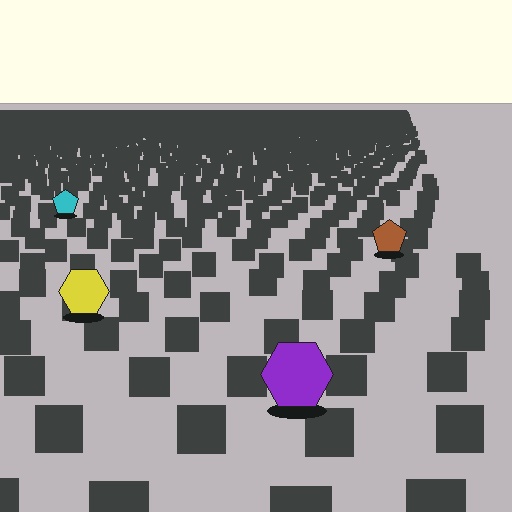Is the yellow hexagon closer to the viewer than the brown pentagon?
Yes. The yellow hexagon is closer — you can tell from the texture gradient: the ground texture is coarser near it.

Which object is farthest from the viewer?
The cyan pentagon is farthest from the viewer. It appears smaller and the ground texture around it is denser.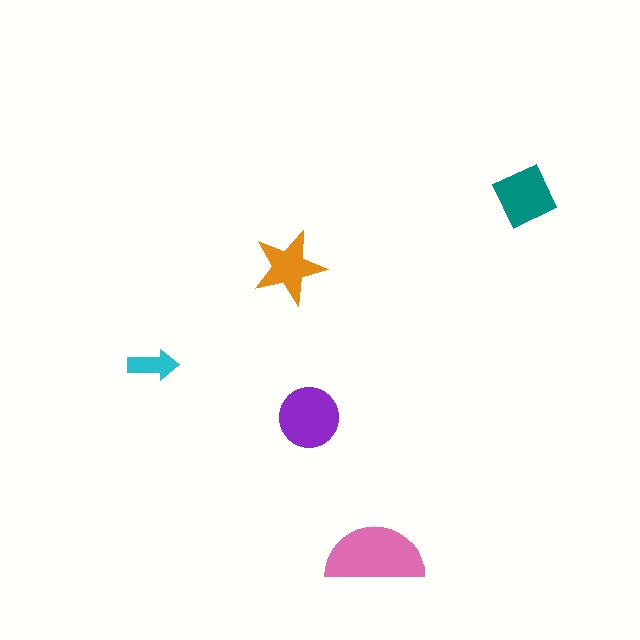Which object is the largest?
The pink semicircle.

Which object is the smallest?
The cyan arrow.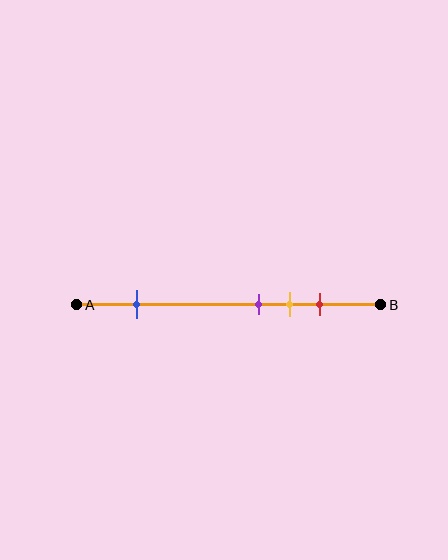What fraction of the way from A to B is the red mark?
The red mark is approximately 80% (0.8) of the way from A to B.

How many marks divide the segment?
There are 4 marks dividing the segment.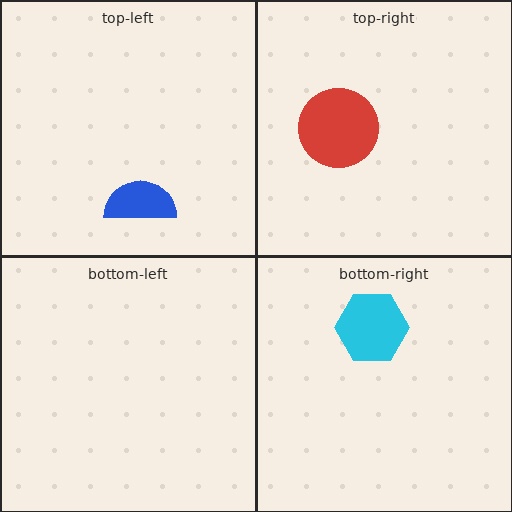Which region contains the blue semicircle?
The top-left region.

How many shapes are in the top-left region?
1.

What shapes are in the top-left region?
The blue semicircle.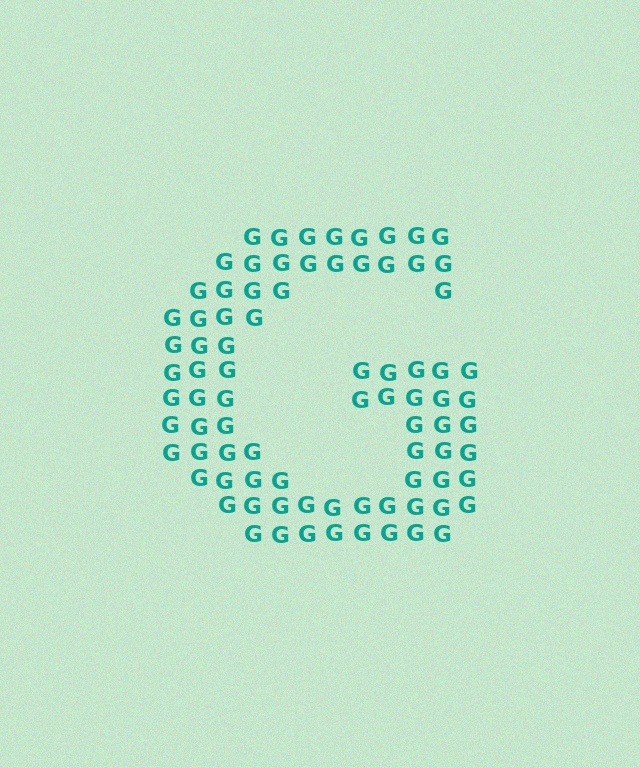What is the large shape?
The large shape is the letter G.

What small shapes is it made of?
It is made of small letter G's.